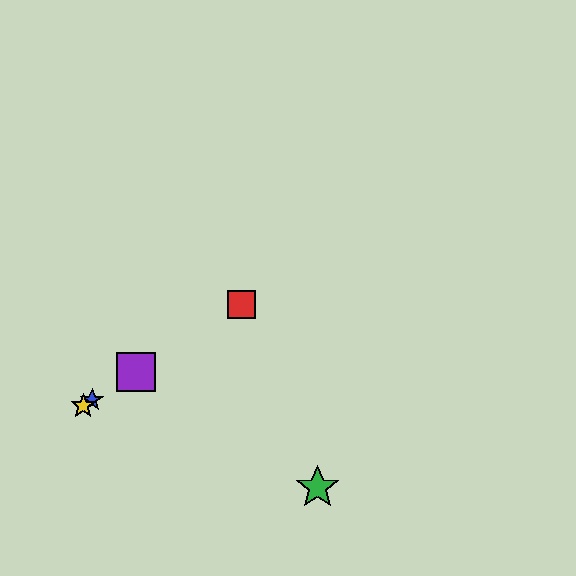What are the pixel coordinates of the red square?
The red square is at (241, 305).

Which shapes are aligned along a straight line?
The red square, the blue star, the yellow star, the purple square are aligned along a straight line.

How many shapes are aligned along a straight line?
4 shapes (the red square, the blue star, the yellow star, the purple square) are aligned along a straight line.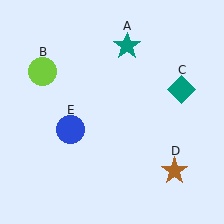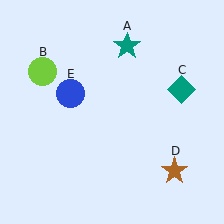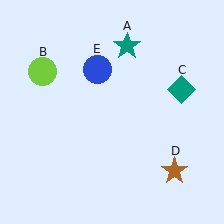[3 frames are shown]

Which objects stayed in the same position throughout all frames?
Teal star (object A) and lime circle (object B) and teal diamond (object C) and brown star (object D) remained stationary.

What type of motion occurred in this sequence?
The blue circle (object E) rotated clockwise around the center of the scene.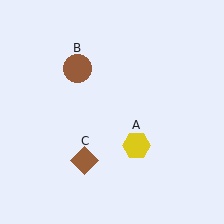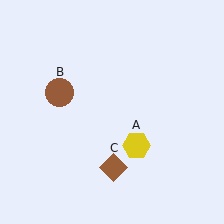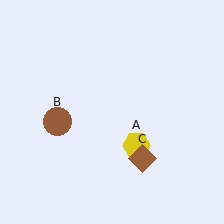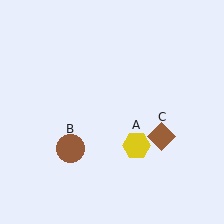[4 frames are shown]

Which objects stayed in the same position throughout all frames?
Yellow hexagon (object A) remained stationary.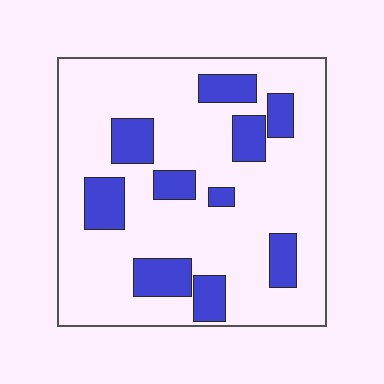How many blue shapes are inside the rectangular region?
10.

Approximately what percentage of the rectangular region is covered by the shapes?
Approximately 20%.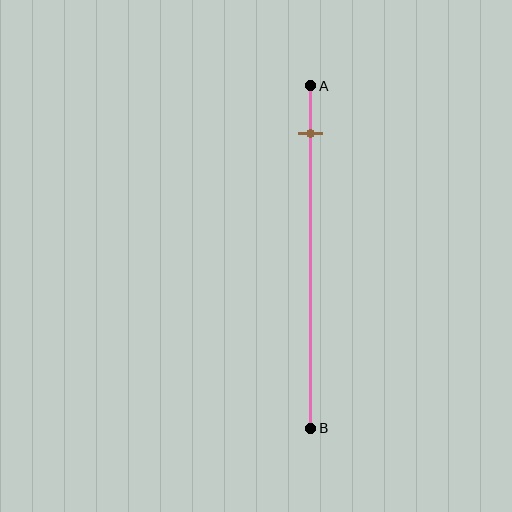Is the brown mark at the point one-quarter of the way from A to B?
No, the mark is at about 15% from A, not at the 25% one-quarter point.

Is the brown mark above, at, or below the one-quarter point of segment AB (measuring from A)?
The brown mark is above the one-quarter point of segment AB.